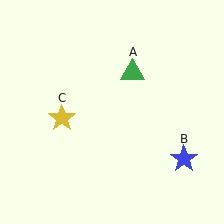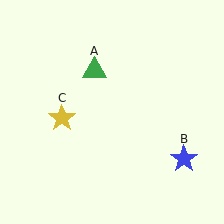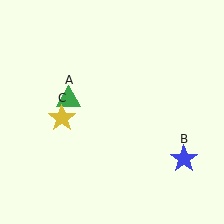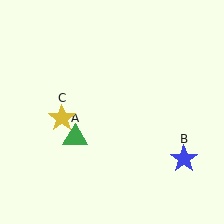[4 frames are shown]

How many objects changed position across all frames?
1 object changed position: green triangle (object A).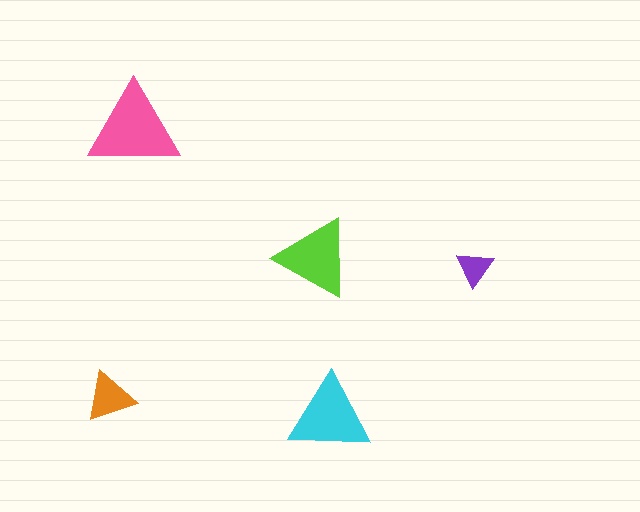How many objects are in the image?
There are 5 objects in the image.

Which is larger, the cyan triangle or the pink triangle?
The pink one.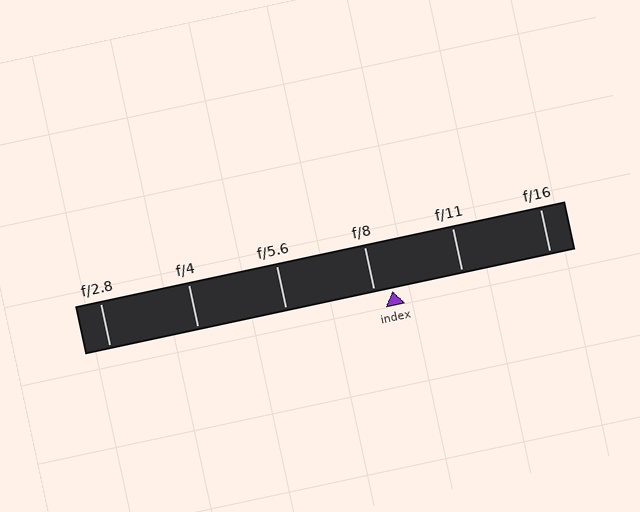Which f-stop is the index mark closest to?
The index mark is closest to f/8.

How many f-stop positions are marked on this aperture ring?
There are 6 f-stop positions marked.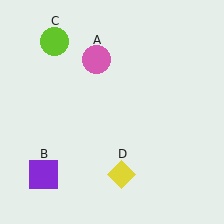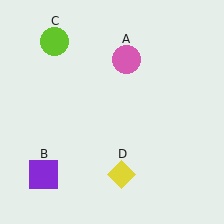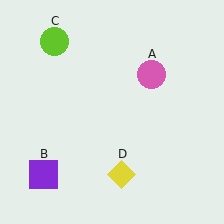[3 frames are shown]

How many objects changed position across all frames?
1 object changed position: pink circle (object A).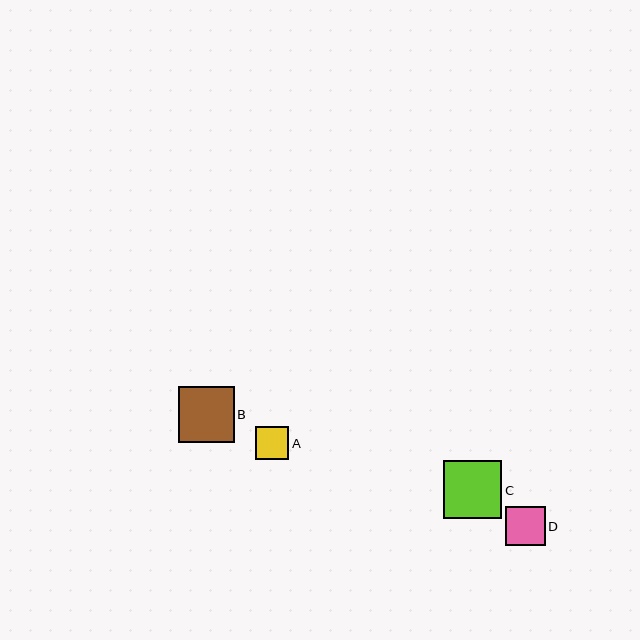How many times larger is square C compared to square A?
Square C is approximately 1.8 times the size of square A.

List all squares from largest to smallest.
From largest to smallest: C, B, D, A.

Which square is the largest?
Square C is the largest with a size of approximately 59 pixels.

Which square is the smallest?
Square A is the smallest with a size of approximately 33 pixels.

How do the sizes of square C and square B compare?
Square C and square B are approximately the same size.